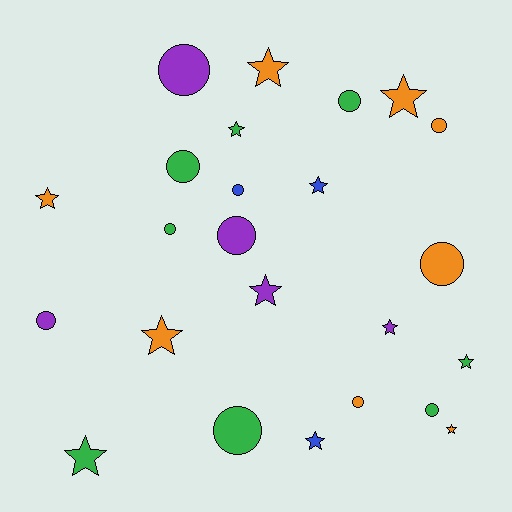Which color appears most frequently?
Green, with 8 objects.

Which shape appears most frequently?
Circle, with 12 objects.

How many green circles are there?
There are 5 green circles.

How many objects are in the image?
There are 24 objects.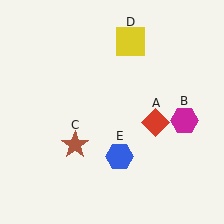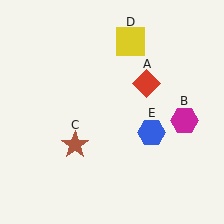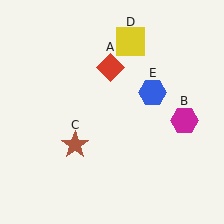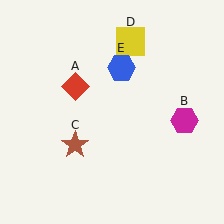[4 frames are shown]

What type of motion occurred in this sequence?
The red diamond (object A), blue hexagon (object E) rotated counterclockwise around the center of the scene.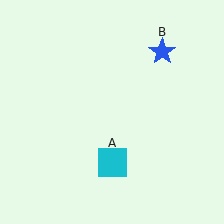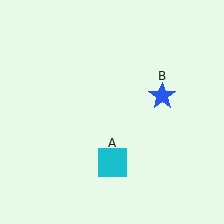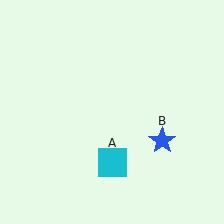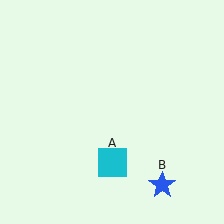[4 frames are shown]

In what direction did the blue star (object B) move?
The blue star (object B) moved down.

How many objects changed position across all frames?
1 object changed position: blue star (object B).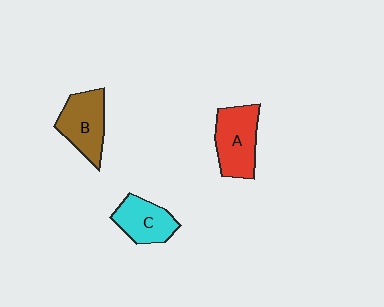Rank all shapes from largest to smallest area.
From largest to smallest: A (red), B (brown), C (cyan).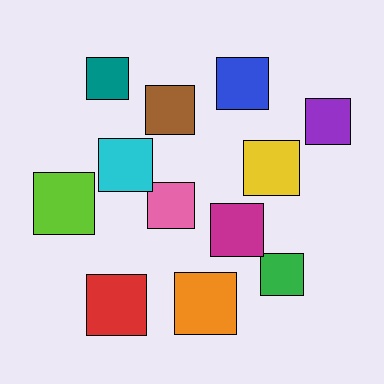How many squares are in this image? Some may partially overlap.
There are 12 squares.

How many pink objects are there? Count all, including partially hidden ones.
There is 1 pink object.